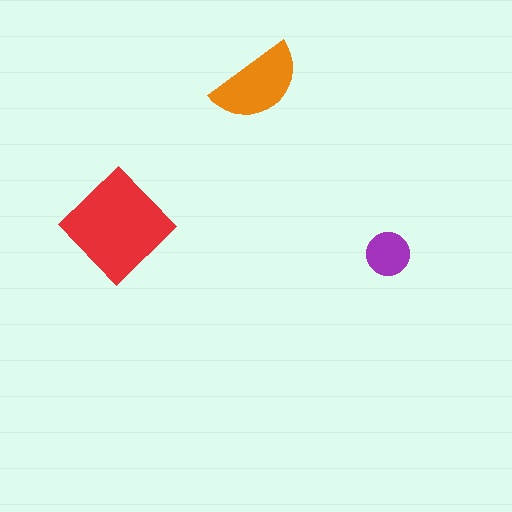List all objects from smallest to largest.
The purple circle, the orange semicircle, the red diamond.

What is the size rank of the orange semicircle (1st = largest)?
2nd.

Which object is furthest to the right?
The purple circle is rightmost.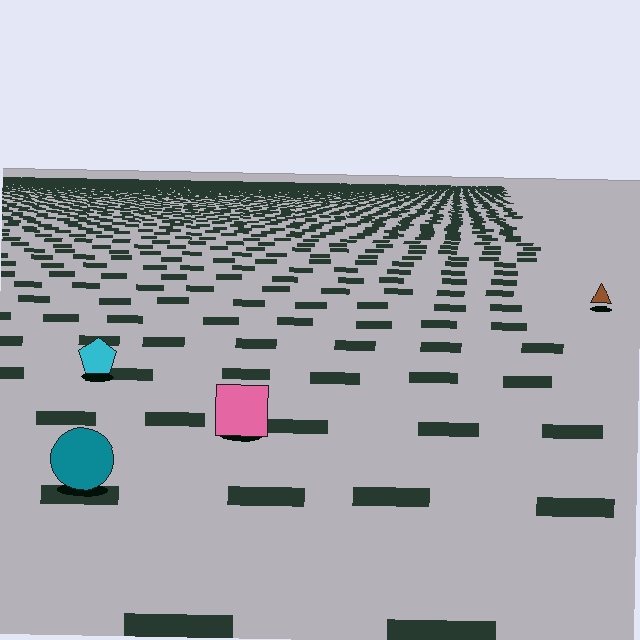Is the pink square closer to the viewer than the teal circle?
No. The teal circle is closer — you can tell from the texture gradient: the ground texture is coarser near it.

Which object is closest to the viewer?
The teal circle is closest. The texture marks near it are larger and more spread out.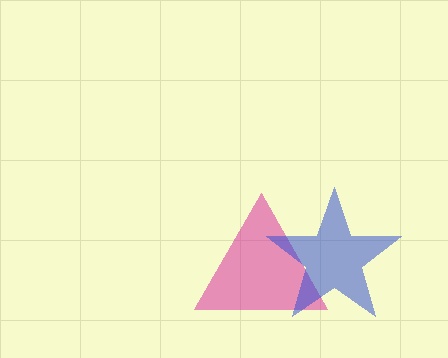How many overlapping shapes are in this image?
There are 2 overlapping shapes in the image.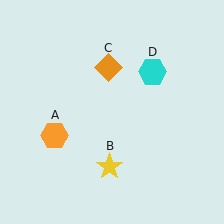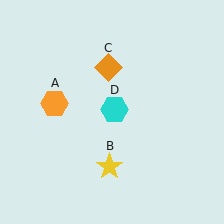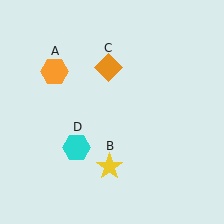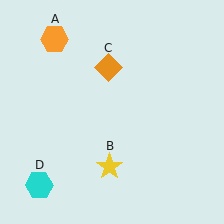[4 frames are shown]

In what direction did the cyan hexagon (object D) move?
The cyan hexagon (object D) moved down and to the left.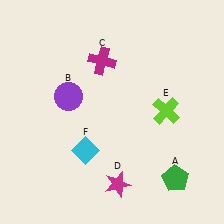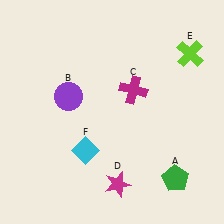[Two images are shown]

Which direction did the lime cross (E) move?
The lime cross (E) moved up.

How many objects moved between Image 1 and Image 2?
2 objects moved between the two images.